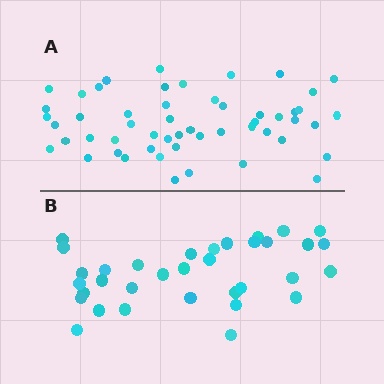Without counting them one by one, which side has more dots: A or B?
Region A (the top region) has more dots.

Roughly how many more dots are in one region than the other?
Region A has approximately 20 more dots than region B.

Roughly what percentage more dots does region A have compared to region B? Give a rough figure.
About 55% more.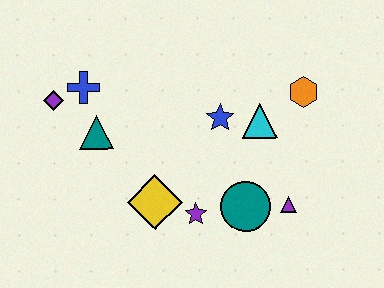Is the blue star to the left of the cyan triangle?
Yes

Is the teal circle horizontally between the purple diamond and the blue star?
No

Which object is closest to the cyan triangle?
The blue star is closest to the cyan triangle.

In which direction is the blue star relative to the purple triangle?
The blue star is above the purple triangle.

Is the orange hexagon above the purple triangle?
Yes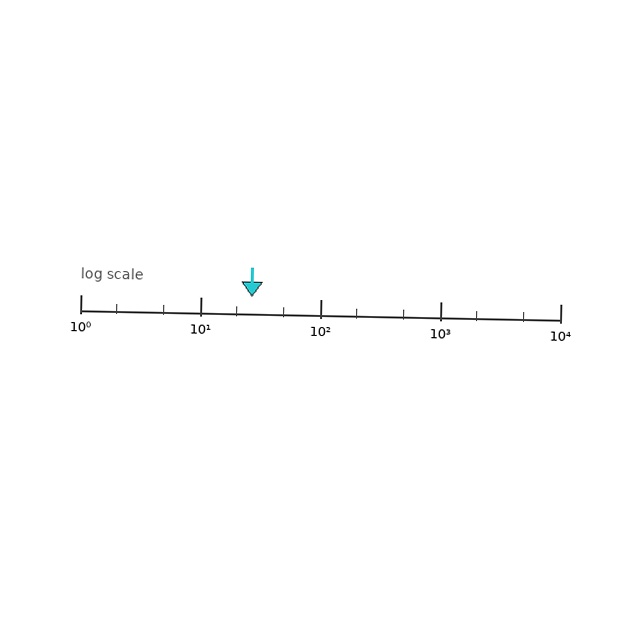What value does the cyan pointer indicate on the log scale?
The pointer indicates approximately 27.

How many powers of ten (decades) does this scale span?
The scale spans 4 decades, from 1 to 10000.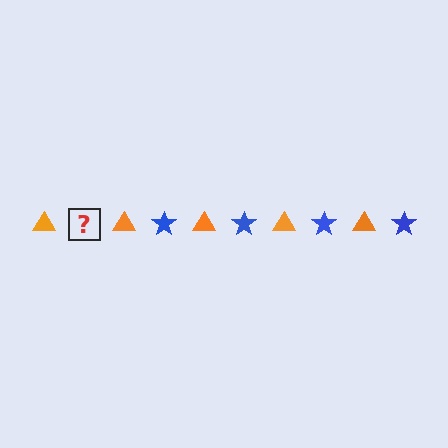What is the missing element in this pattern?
The missing element is a blue star.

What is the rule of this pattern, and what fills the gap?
The rule is that the pattern alternates between orange triangle and blue star. The gap should be filled with a blue star.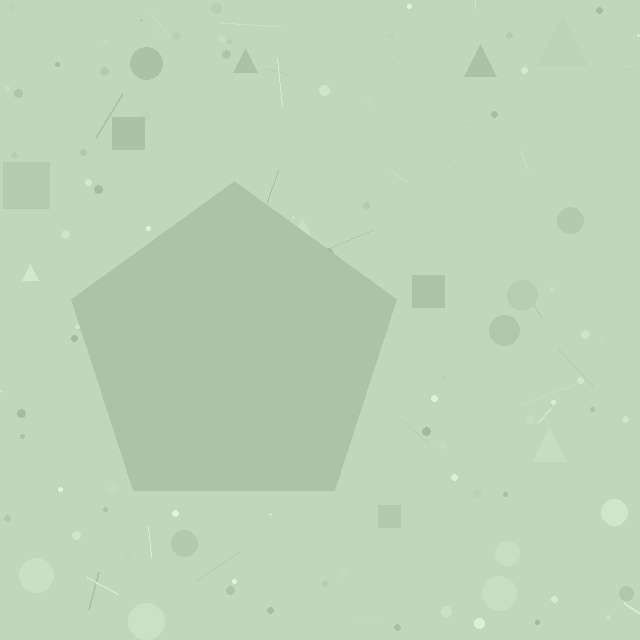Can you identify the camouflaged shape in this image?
The camouflaged shape is a pentagon.